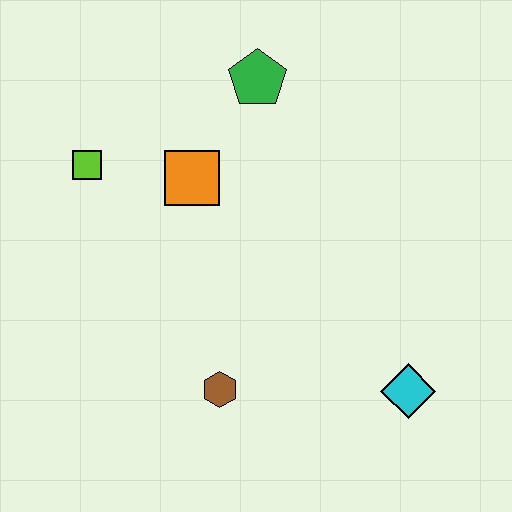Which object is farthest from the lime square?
The cyan diamond is farthest from the lime square.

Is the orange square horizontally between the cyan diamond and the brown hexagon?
No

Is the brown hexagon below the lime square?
Yes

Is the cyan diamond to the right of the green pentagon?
Yes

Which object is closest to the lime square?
The orange square is closest to the lime square.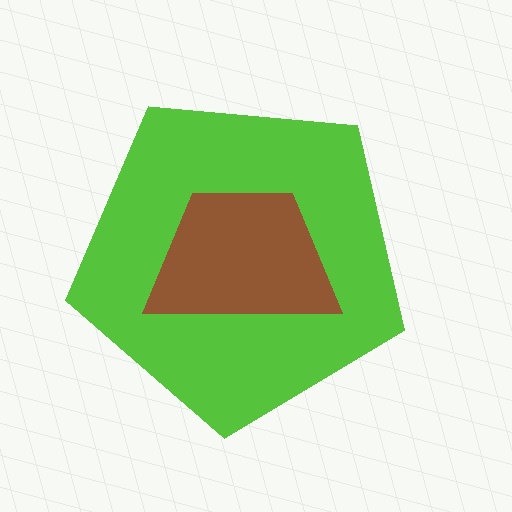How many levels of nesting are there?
2.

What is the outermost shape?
The lime pentagon.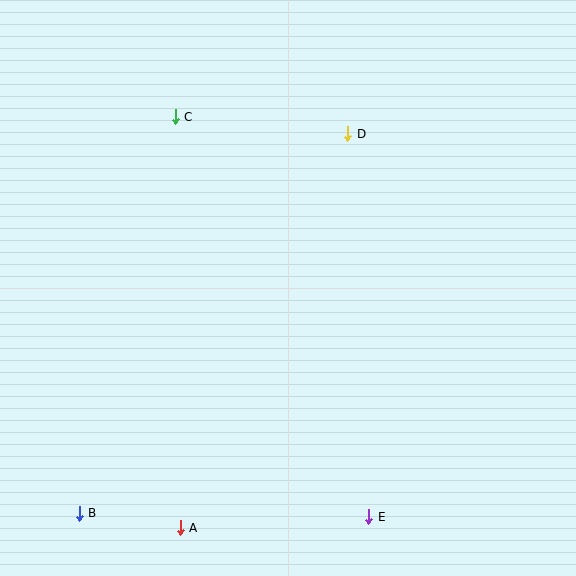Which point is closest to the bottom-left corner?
Point B is closest to the bottom-left corner.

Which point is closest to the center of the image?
Point D at (348, 134) is closest to the center.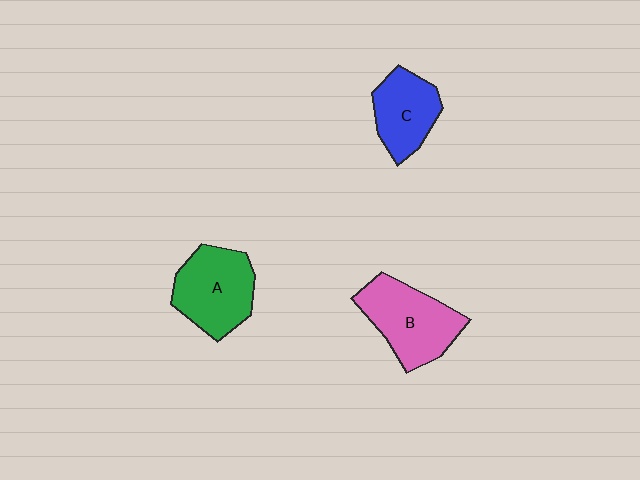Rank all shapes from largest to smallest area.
From largest to smallest: B (pink), A (green), C (blue).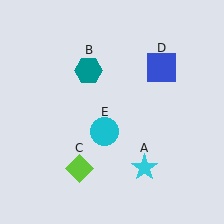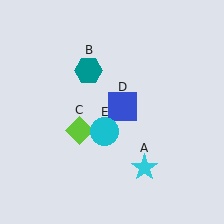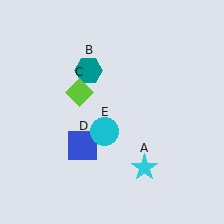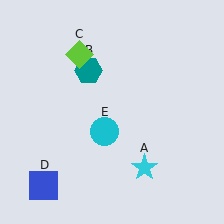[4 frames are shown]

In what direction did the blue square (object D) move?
The blue square (object D) moved down and to the left.